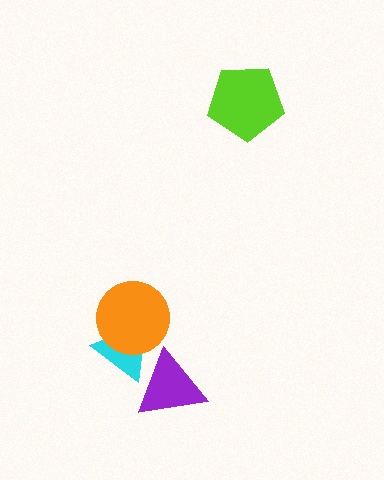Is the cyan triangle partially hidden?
Yes, it is partially covered by another shape.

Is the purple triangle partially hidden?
No, no other shape covers it.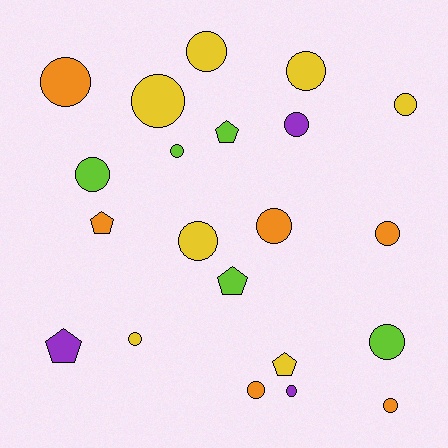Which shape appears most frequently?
Circle, with 16 objects.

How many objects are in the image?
There are 21 objects.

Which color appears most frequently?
Yellow, with 7 objects.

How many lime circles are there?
There are 3 lime circles.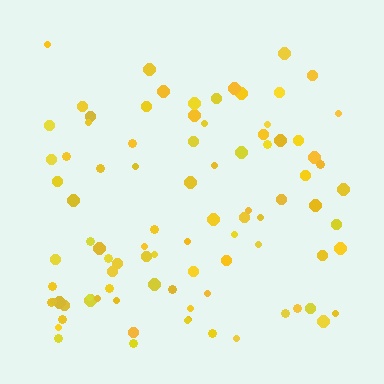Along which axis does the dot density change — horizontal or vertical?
Vertical.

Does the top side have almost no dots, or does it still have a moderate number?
Still a moderate number, just noticeably fewer than the bottom.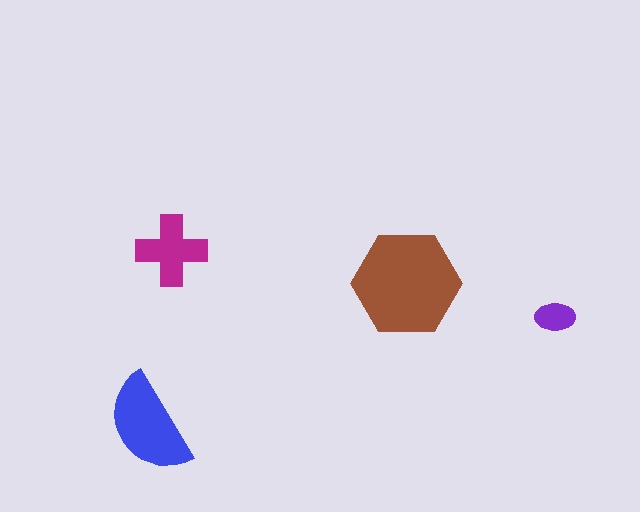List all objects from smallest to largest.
The purple ellipse, the magenta cross, the blue semicircle, the brown hexagon.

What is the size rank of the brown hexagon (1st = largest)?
1st.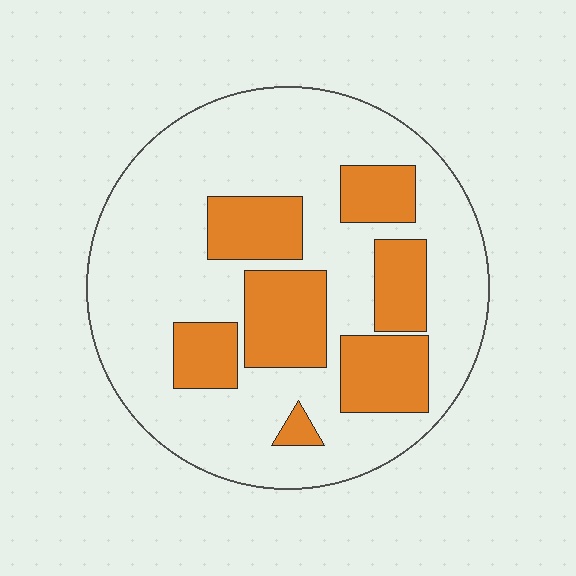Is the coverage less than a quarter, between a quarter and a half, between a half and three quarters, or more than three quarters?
Between a quarter and a half.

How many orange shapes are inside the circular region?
7.